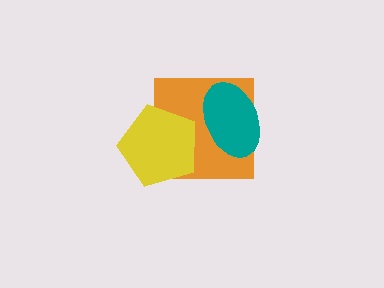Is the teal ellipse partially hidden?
No, no other shape covers it.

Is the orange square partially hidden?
Yes, it is partially covered by another shape.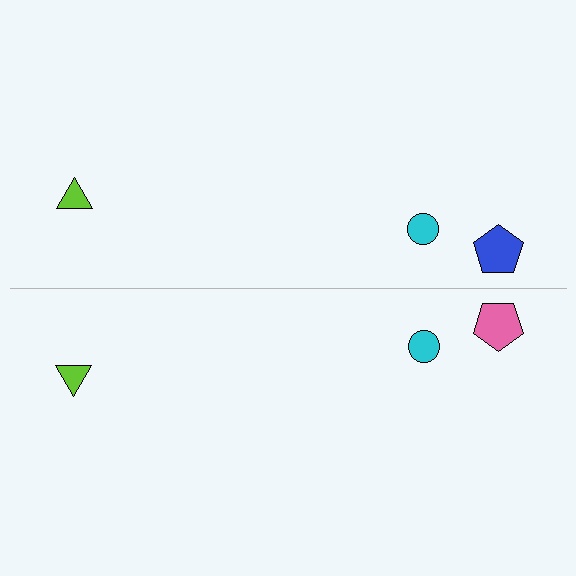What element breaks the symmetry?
The pink pentagon on the bottom side breaks the symmetry — its mirror counterpart is blue.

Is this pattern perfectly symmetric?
No, the pattern is not perfectly symmetric. The pink pentagon on the bottom side breaks the symmetry — its mirror counterpart is blue.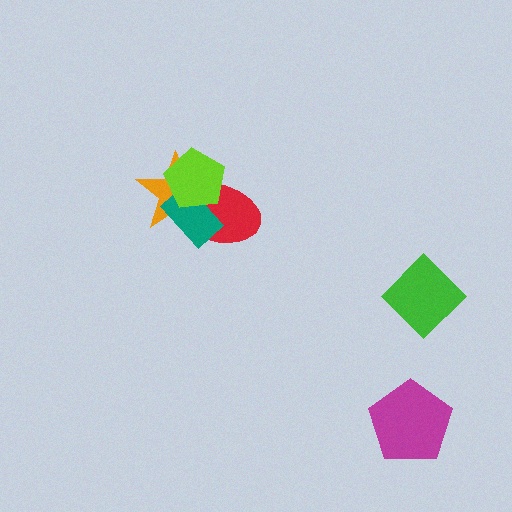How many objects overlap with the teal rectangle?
3 objects overlap with the teal rectangle.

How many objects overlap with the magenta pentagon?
0 objects overlap with the magenta pentagon.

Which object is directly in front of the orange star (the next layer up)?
The red ellipse is directly in front of the orange star.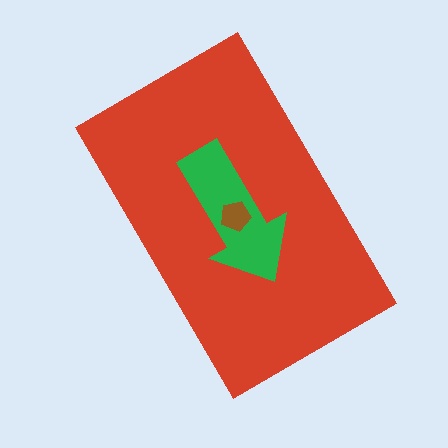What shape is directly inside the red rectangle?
The green arrow.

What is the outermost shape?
The red rectangle.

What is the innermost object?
The brown pentagon.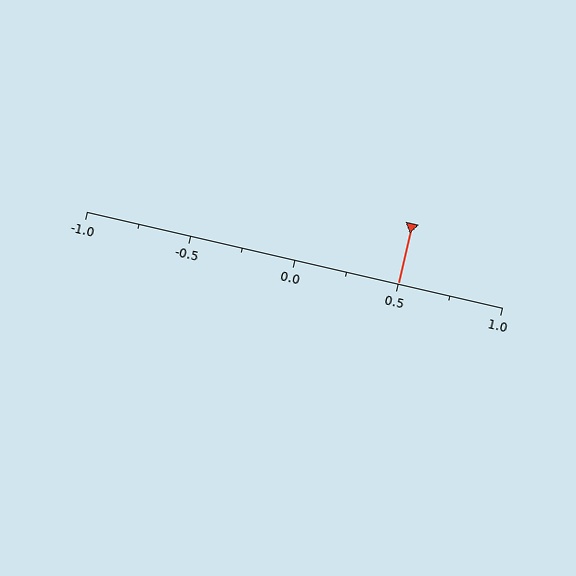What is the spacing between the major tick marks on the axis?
The major ticks are spaced 0.5 apart.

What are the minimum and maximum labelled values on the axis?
The axis runs from -1.0 to 1.0.